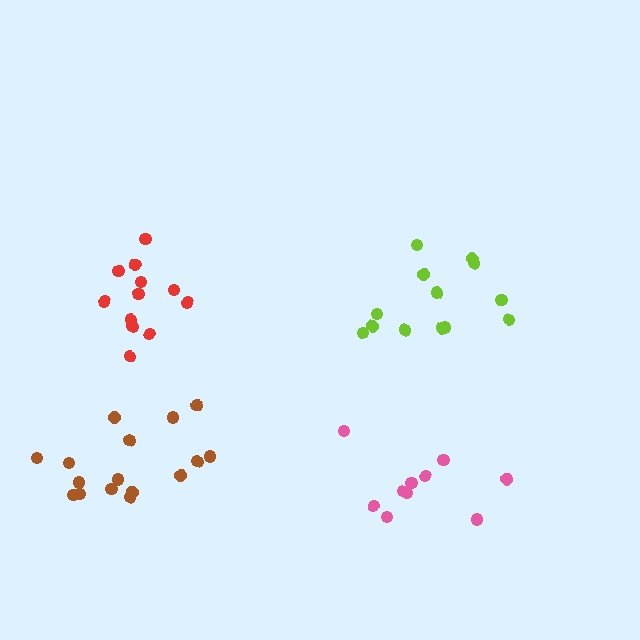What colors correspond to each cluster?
The clusters are colored: red, brown, lime, pink.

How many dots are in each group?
Group 1: 12 dots, Group 2: 16 dots, Group 3: 13 dots, Group 4: 10 dots (51 total).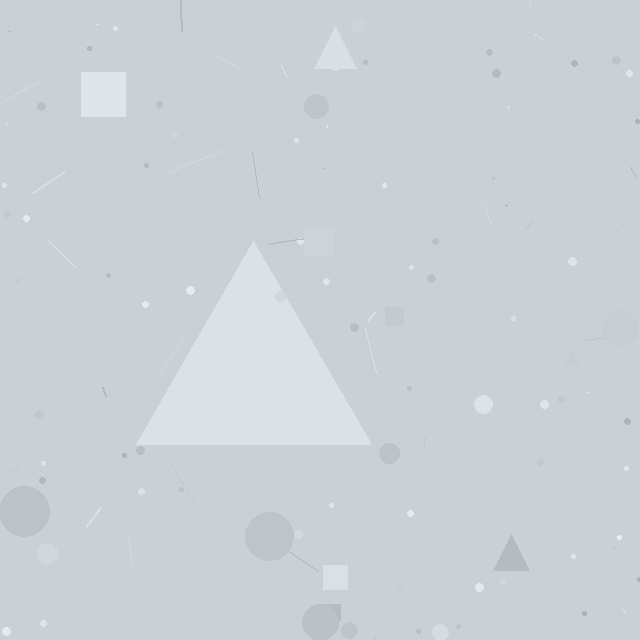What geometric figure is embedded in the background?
A triangle is embedded in the background.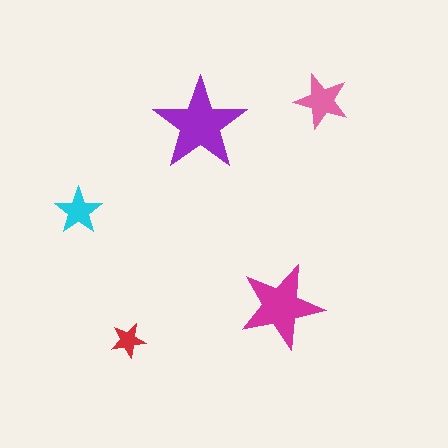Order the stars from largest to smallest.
the purple one, the magenta one, the pink one, the cyan one, the red one.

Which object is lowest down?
The red star is bottommost.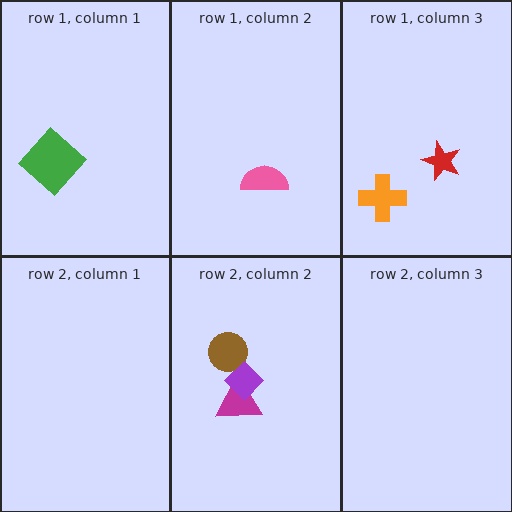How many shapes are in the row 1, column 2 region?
1.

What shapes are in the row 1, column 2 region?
The pink semicircle.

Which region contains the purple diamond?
The row 2, column 2 region.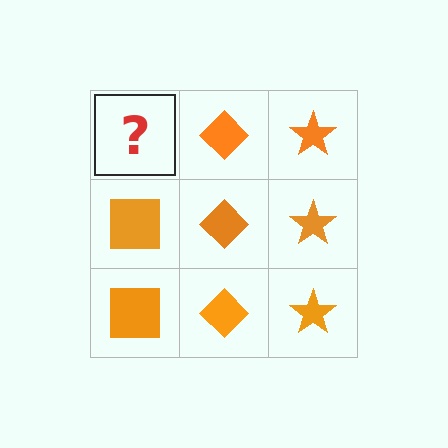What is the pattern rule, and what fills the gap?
The rule is that each column has a consistent shape. The gap should be filled with an orange square.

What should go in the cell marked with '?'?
The missing cell should contain an orange square.